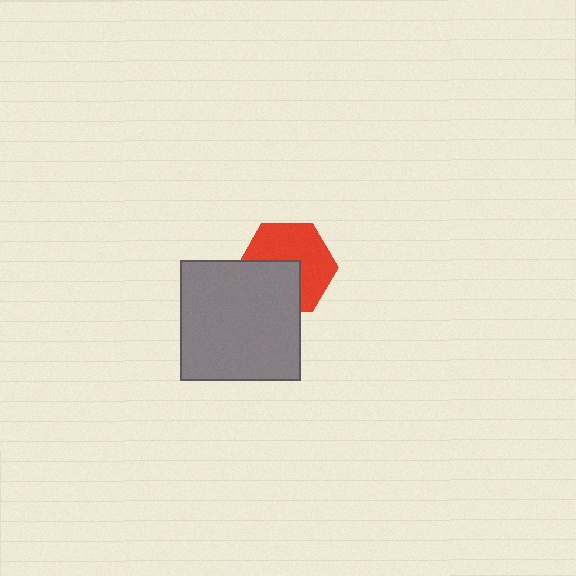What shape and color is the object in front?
The object in front is a gray square.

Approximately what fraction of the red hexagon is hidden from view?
Roughly 42% of the red hexagon is hidden behind the gray square.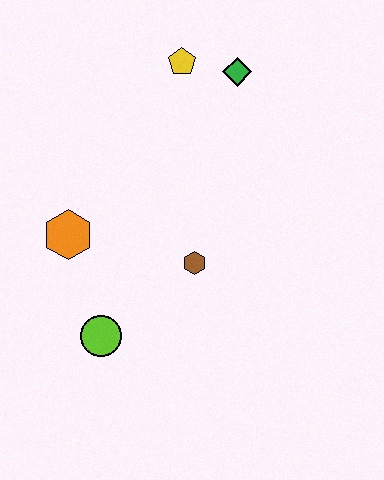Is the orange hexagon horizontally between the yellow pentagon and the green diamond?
No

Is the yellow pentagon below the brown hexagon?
No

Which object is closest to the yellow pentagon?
The green diamond is closest to the yellow pentagon.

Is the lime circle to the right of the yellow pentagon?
No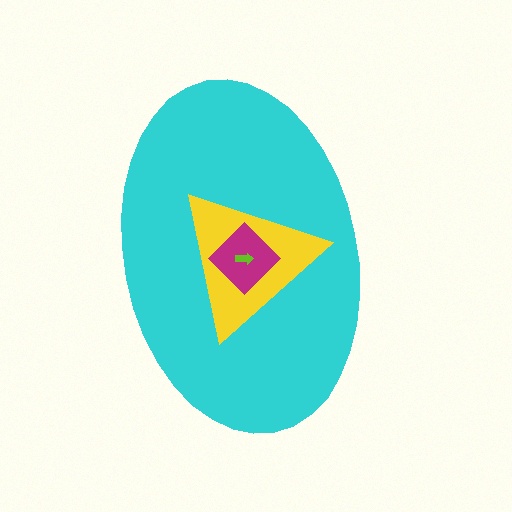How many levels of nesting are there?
4.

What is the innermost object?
The lime arrow.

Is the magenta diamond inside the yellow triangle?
Yes.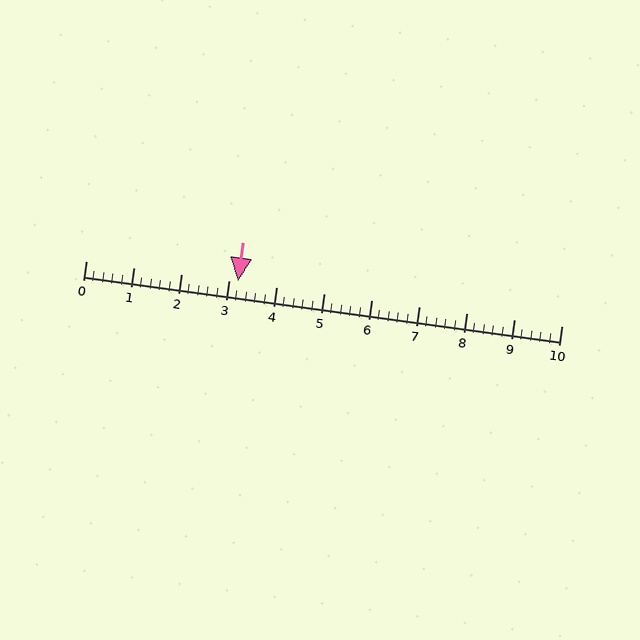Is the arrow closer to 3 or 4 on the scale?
The arrow is closer to 3.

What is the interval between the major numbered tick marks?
The major tick marks are spaced 1 units apart.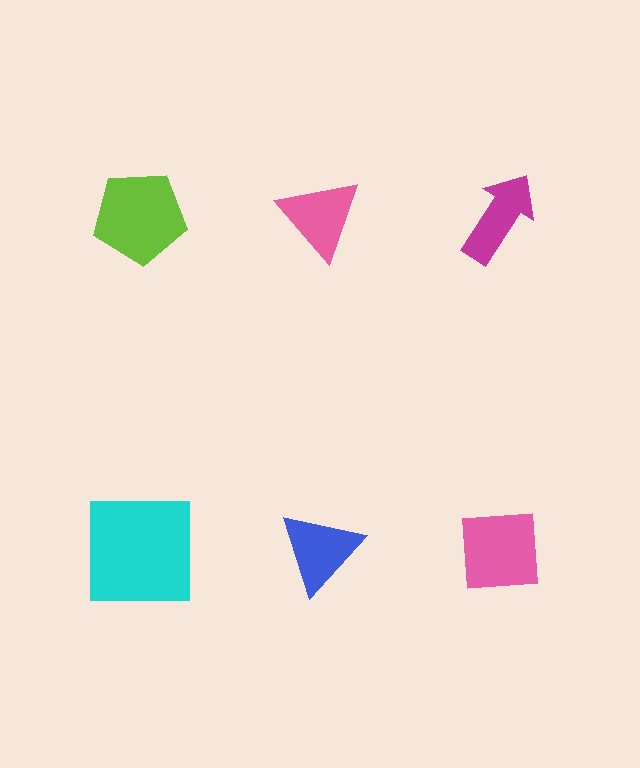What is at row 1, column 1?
A lime pentagon.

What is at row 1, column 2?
A pink triangle.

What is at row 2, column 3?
A pink square.